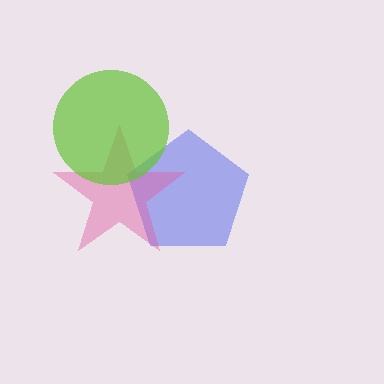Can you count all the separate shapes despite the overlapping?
Yes, there are 3 separate shapes.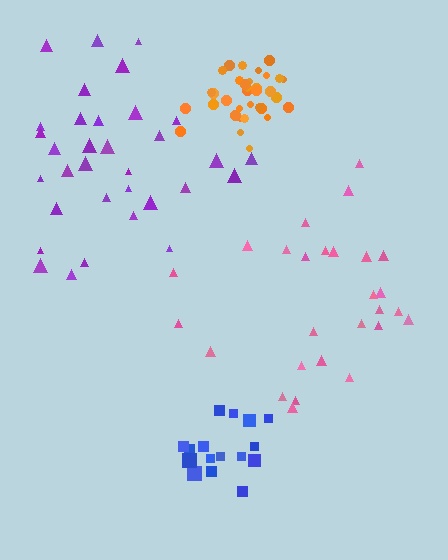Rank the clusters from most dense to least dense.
orange, blue, pink, purple.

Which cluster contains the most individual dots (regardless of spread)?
Orange (35).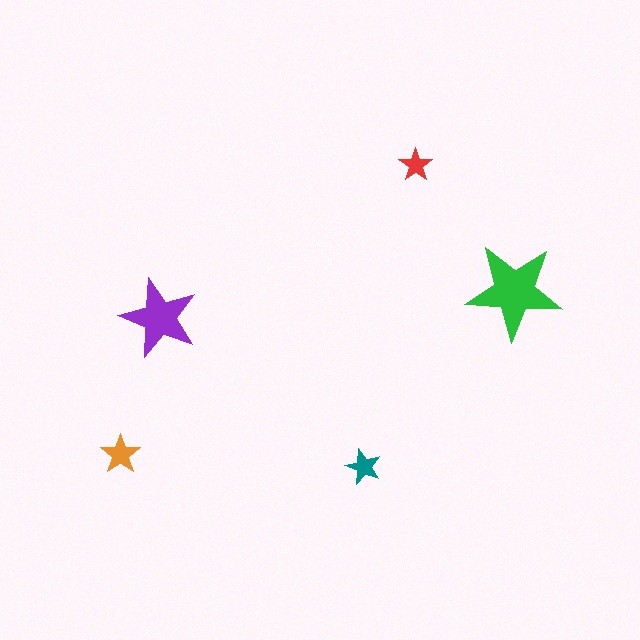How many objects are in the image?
There are 5 objects in the image.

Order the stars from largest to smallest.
the green one, the purple one, the orange one, the teal one, the red one.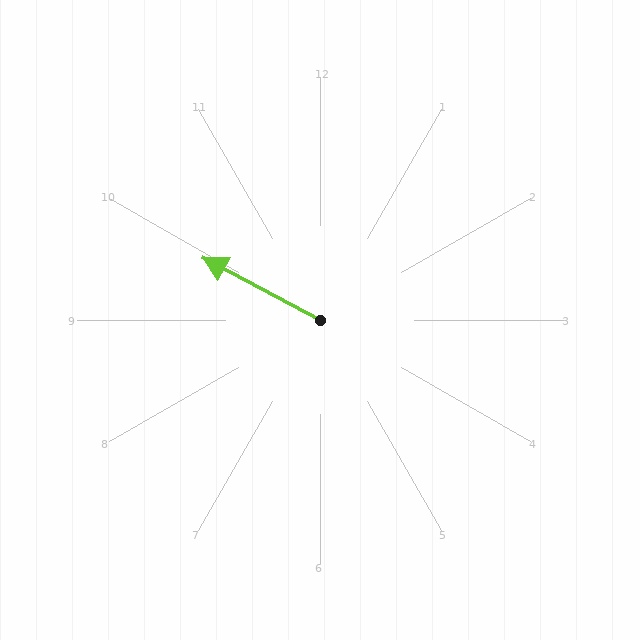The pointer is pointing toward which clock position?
Roughly 10 o'clock.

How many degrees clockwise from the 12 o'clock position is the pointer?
Approximately 298 degrees.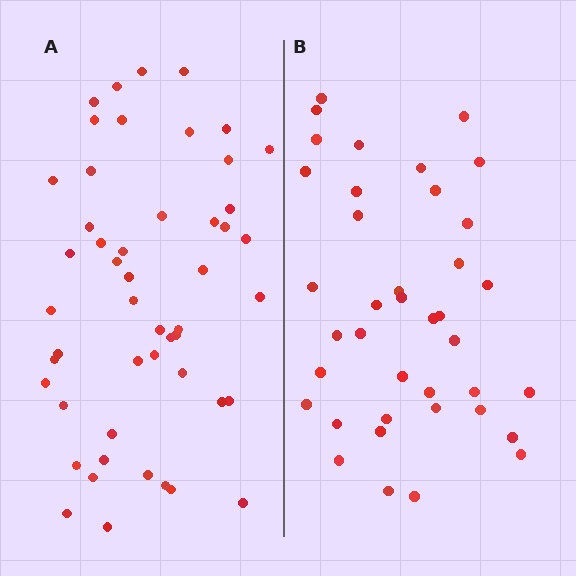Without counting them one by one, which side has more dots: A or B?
Region A (the left region) has more dots.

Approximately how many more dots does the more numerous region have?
Region A has roughly 12 or so more dots than region B.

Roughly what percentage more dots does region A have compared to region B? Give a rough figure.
About 30% more.